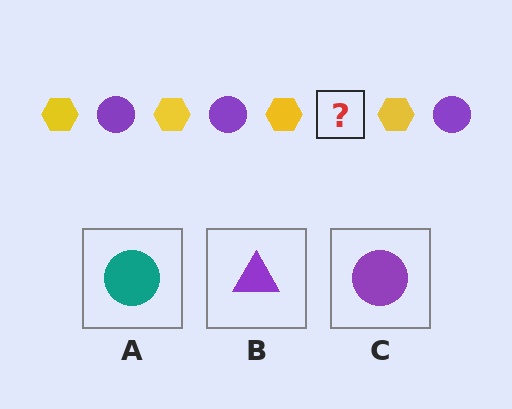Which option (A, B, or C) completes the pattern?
C.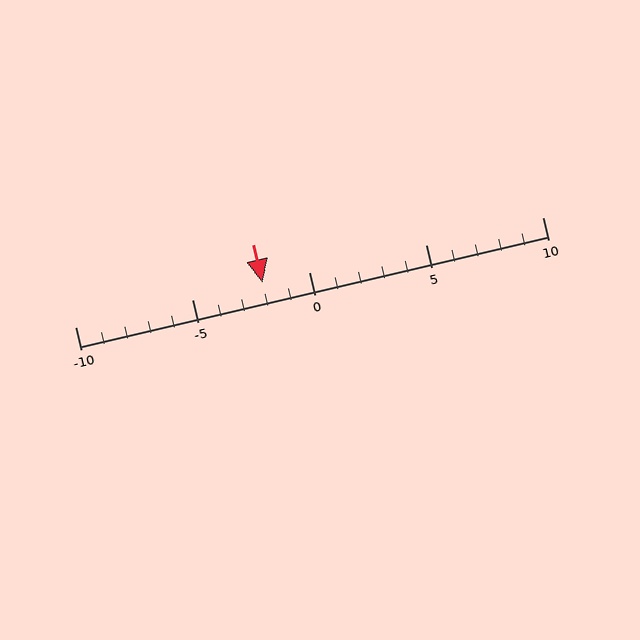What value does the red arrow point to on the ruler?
The red arrow points to approximately -2.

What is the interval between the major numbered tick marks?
The major tick marks are spaced 5 units apart.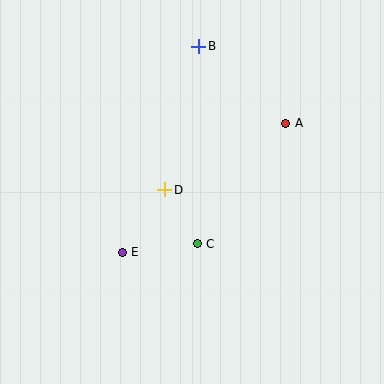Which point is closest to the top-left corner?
Point B is closest to the top-left corner.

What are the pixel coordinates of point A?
Point A is at (286, 123).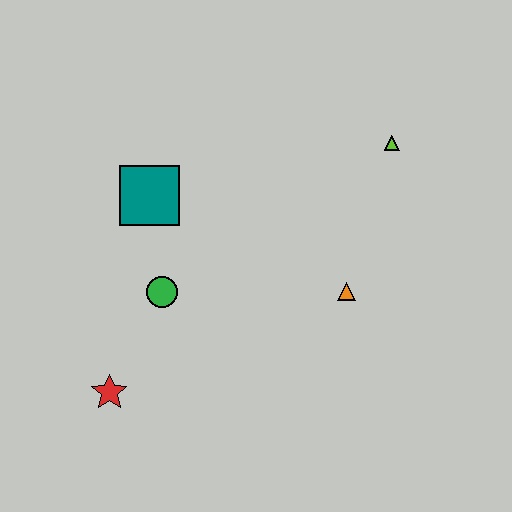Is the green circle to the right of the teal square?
Yes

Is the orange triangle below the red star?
No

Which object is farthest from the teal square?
The lime triangle is farthest from the teal square.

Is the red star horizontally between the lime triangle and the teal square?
No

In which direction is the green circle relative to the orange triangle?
The green circle is to the left of the orange triangle.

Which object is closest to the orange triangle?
The lime triangle is closest to the orange triangle.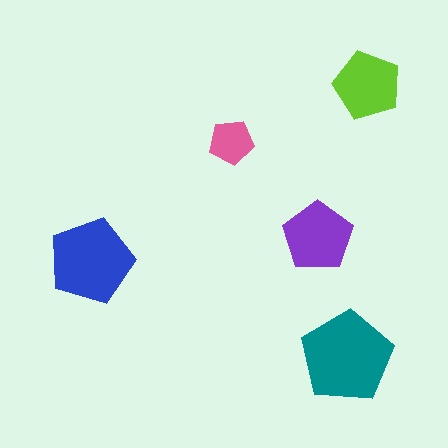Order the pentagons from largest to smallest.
the teal one, the blue one, the purple one, the lime one, the pink one.